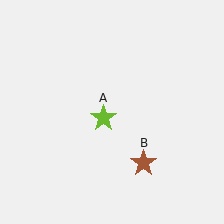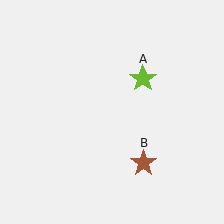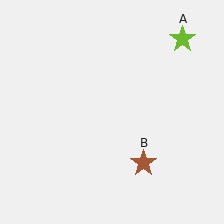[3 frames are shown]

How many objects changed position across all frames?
1 object changed position: lime star (object A).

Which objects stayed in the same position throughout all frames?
Brown star (object B) remained stationary.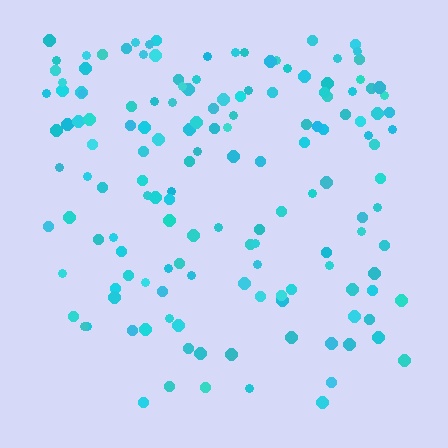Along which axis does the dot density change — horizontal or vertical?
Vertical.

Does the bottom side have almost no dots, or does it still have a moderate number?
Still a moderate number, just noticeably fewer than the top.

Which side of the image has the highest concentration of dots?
The top.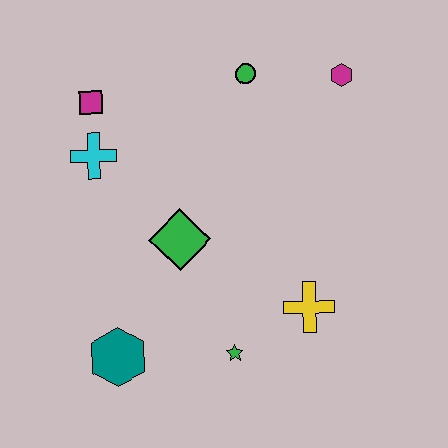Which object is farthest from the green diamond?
The magenta hexagon is farthest from the green diamond.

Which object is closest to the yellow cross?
The green star is closest to the yellow cross.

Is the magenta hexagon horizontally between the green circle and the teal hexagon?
No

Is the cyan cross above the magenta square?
No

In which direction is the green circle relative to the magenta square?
The green circle is to the right of the magenta square.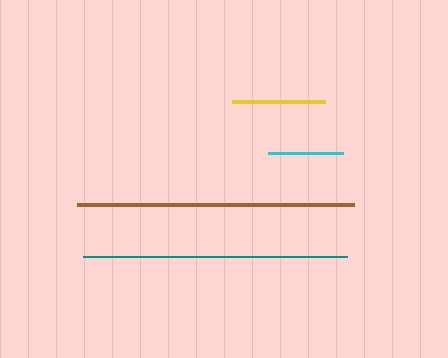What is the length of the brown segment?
The brown segment is approximately 277 pixels long.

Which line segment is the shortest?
The cyan line is the shortest at approximately 75 pixels.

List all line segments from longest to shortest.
From longest to shortest: brown, teal, yellow, cyan.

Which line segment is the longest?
The brown line is the longest at approximately 277 pixels.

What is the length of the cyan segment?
The cyan segment is approximately 75 pixels long.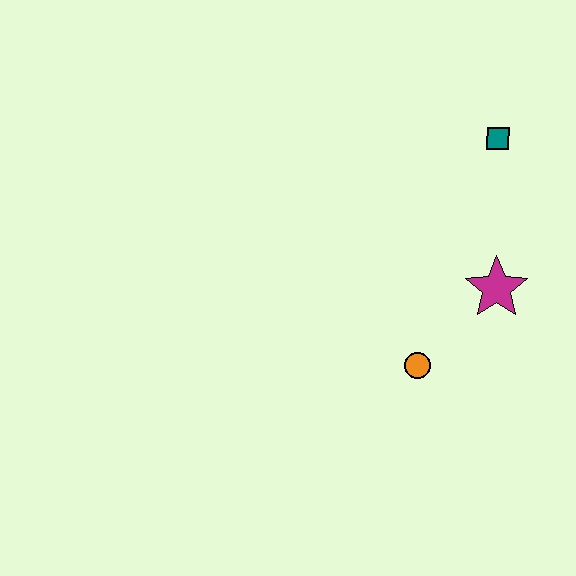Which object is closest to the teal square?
The magenta star is closest to the teal square.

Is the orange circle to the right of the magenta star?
No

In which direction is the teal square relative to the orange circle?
The teal square is above the orange circle.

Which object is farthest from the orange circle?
The teal square is farthest from the orange circle.